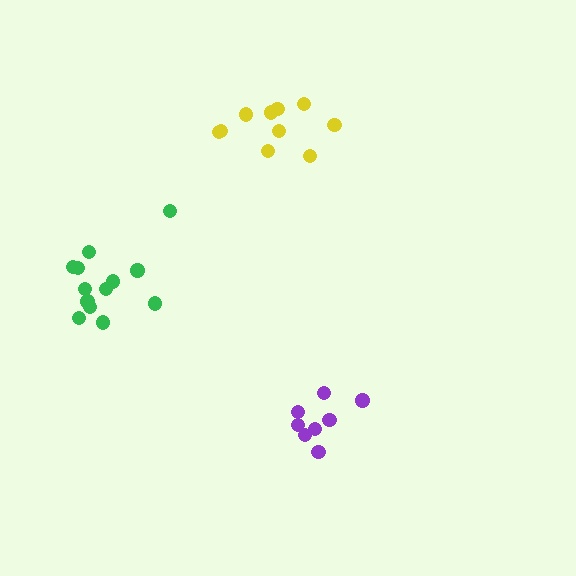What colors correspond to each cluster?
The clusters are colored: yellow, purple, green.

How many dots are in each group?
Group 1: 10 dots, Group 2: 8 dots, Group 3: 13 dots (31 total).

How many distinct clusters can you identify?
There are 3 distinct clusters.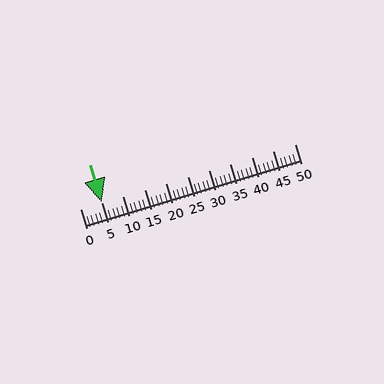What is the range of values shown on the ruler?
The ruler shows values from 0 to 50.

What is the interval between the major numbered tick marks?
The major tick marks are spaced 5 units apart.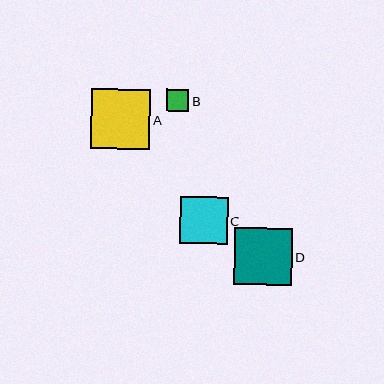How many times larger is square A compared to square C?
Square A is approximately 1.2 times the size of square C.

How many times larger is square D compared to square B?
Square D is approximately 2.6 times the size of square B.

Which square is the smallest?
Square B is the smallest with a size of approximately 22 pixels.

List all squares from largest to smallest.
From largest to smallest: A, D, C, B.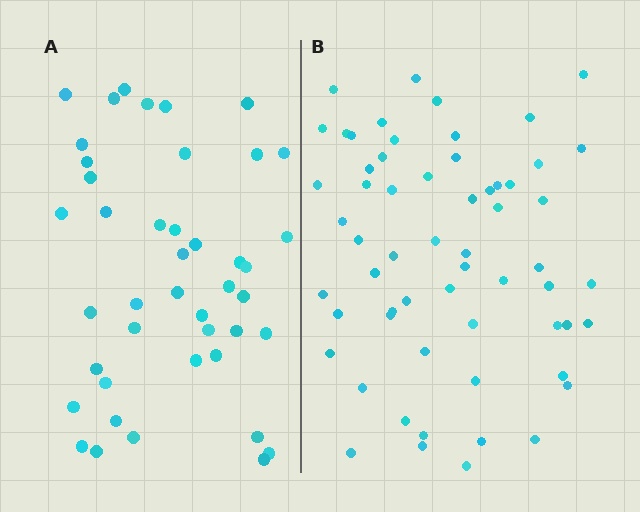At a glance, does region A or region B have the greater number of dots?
Region B (the right region) has more dots.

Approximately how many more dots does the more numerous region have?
Region B has approximately 15 more dots than region A.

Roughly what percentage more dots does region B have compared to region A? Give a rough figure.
About 40% more.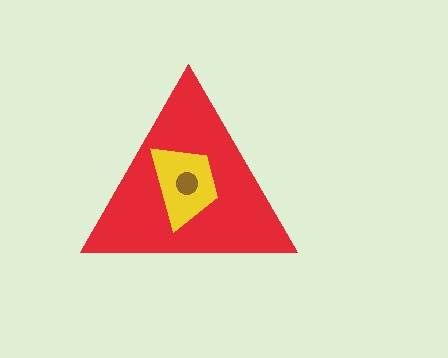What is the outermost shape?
The red triangle.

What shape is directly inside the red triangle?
The yellow trapezoid.